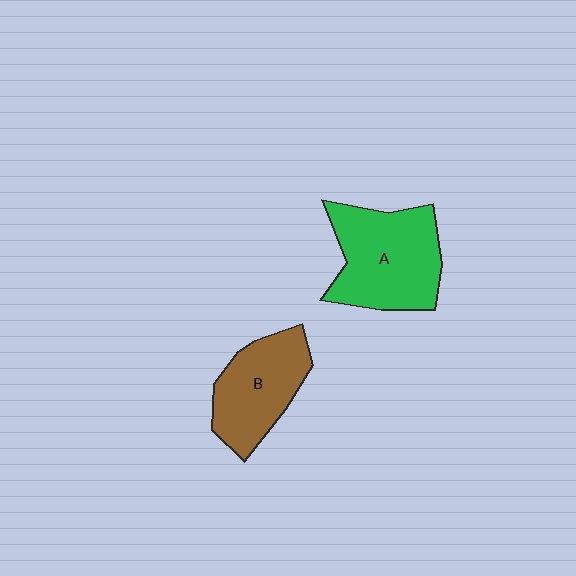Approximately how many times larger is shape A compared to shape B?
Approximately 1.3 times.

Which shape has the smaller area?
Shape B (brown).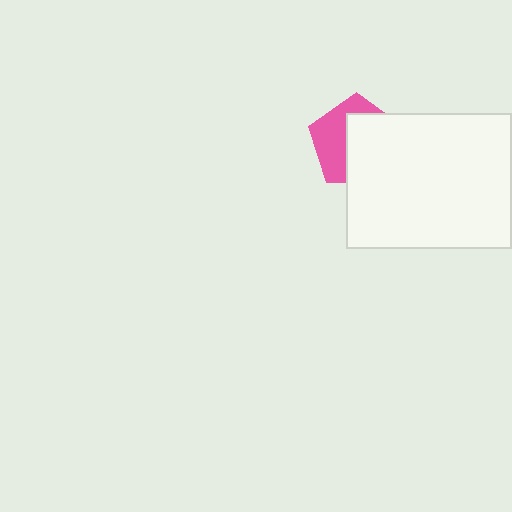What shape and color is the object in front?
The object in front is a white rectangle.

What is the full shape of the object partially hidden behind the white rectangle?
The partially hidden object is a pink pentagon.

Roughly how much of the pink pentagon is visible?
A small part of it is visible (roughly 43%).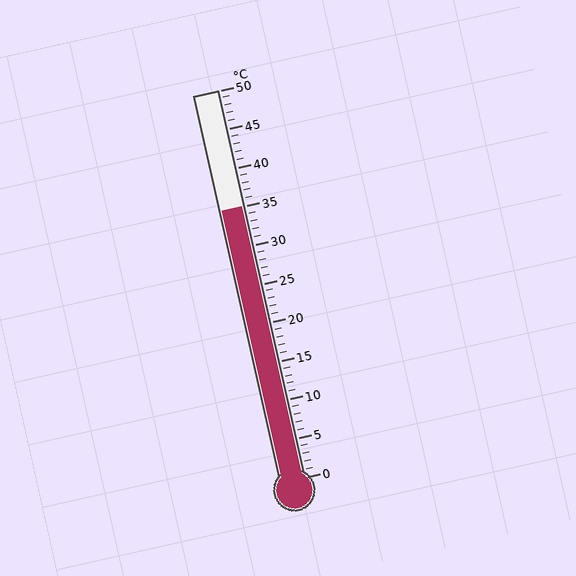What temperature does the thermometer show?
The thermometer shows approximately 35°C.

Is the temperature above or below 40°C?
The temperature is below 40°C.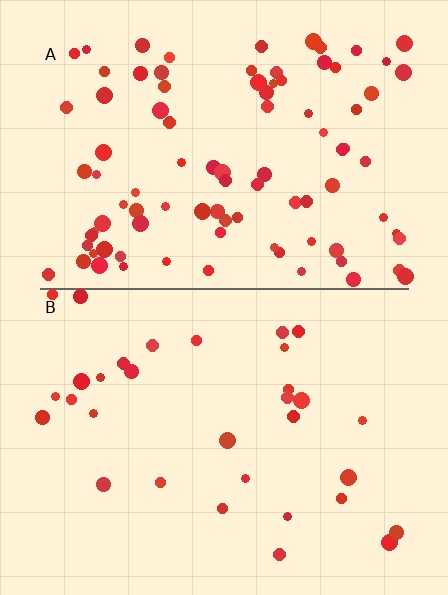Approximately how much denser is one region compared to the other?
Approximately 2.8× — region A over region B.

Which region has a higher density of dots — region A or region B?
A (the top).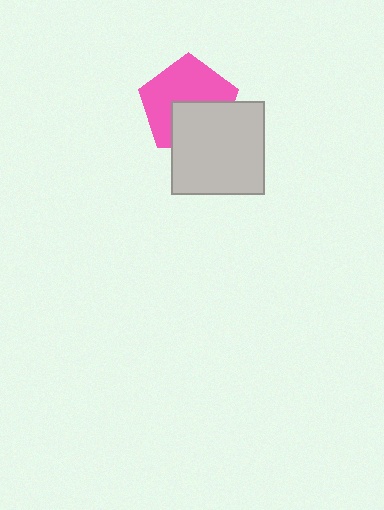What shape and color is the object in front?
The object in front is a light gray square.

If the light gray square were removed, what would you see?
You would see the complete pink pentagon.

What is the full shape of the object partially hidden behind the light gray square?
The partially hidden object is a pink pentagon.